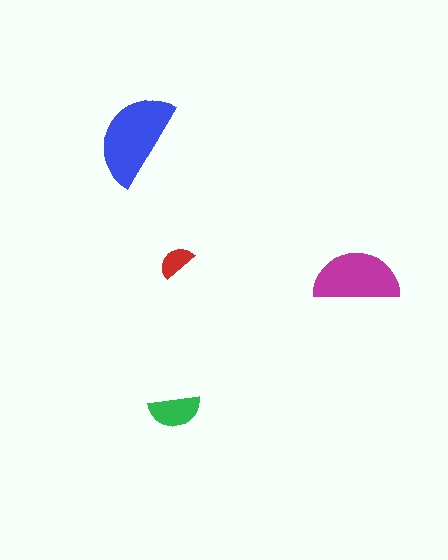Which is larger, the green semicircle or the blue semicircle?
The blue one.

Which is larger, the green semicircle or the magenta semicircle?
The magenta one.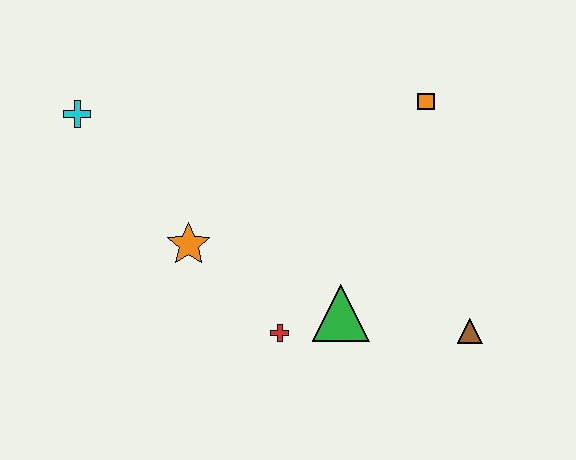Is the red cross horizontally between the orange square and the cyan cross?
Yes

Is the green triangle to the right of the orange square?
No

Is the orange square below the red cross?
No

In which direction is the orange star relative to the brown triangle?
The orange star is to the left of the brown triangle.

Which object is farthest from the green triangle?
The cyan cross is farthest from the green triangle.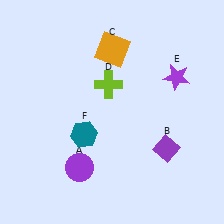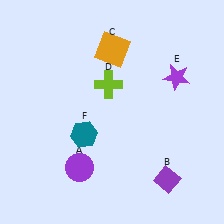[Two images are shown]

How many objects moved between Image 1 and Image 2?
1 object moved between the two images.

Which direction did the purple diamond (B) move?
The purple diamond (B) moved down.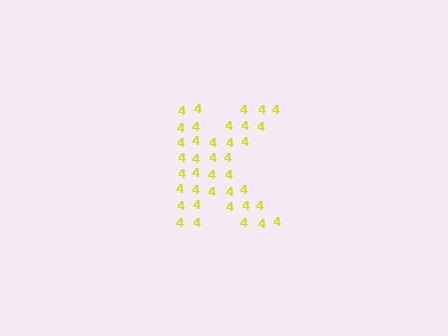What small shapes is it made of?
It is made of small digit 4's.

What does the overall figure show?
The overall figure shows the letter K.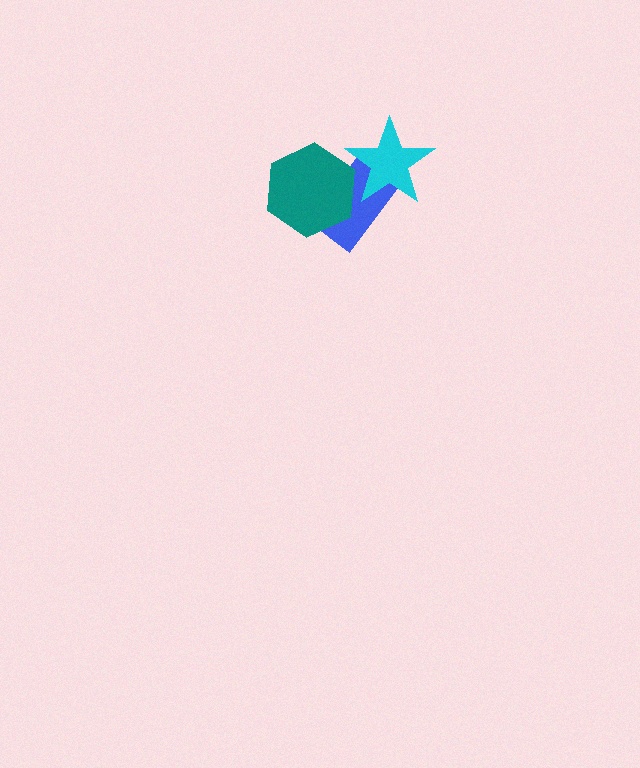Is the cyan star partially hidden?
Yes, it is partially covered by another shape.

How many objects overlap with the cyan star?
2 objects overlap with the cyan star.